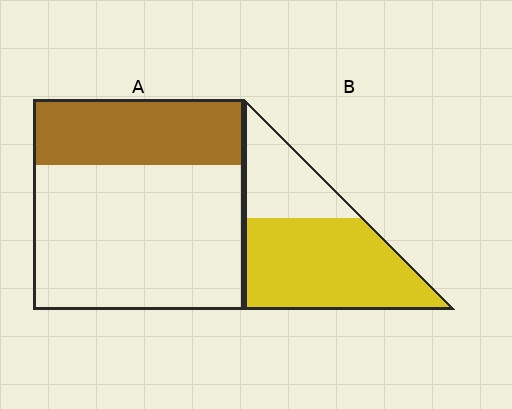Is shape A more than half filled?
No.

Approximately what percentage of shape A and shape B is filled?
A is approximately 30% and B is approximately 70%.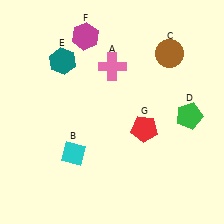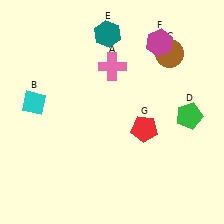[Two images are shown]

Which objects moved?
The objects that moved are: the cyan diamond (B), the teal hexagon (E), the magenta hexagon (F).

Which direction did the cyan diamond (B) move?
The cyan diamond (B) moved up.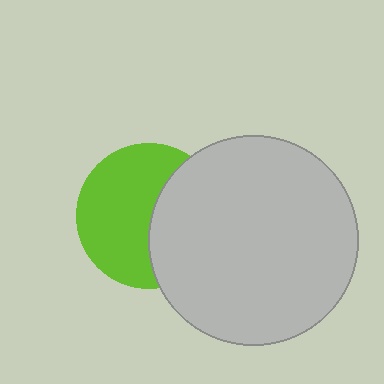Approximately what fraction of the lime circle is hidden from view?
Roughly 41% of the lime circle is hidden behind the light gray circle.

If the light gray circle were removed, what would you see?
You would see the complete lime circle.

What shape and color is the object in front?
The object in front is a light gray circle.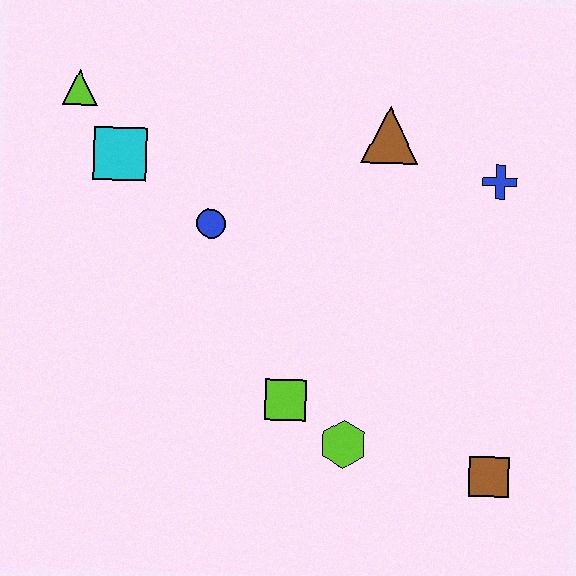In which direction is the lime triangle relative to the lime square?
The lime triangle is above the lime square.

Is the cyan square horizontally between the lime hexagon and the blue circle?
No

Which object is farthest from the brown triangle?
The brown square is farthest from the brown triangle.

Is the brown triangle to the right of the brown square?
No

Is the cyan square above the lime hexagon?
Yes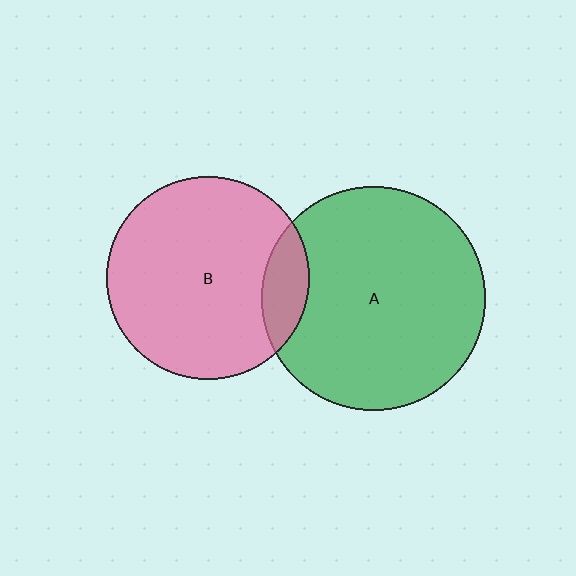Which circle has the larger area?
Circle A (green).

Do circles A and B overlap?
Yes.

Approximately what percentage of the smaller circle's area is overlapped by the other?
Approximately 15%.